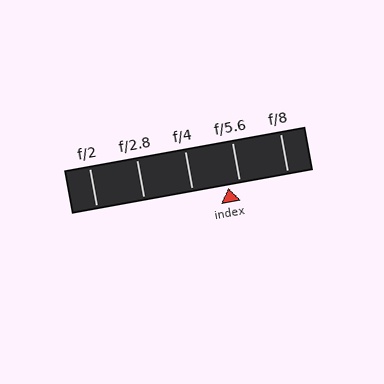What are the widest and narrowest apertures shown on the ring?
The widest aperture shown is f/2 and the narrowest is f/8.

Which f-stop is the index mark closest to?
The index mark is closest to f/5.6.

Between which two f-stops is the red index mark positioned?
The index mark is between f/4 and f/5.6.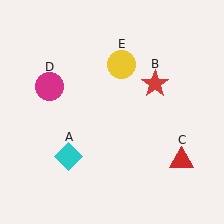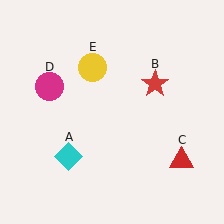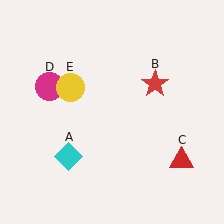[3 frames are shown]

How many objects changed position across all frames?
1 object changed position: yellow circle (object E).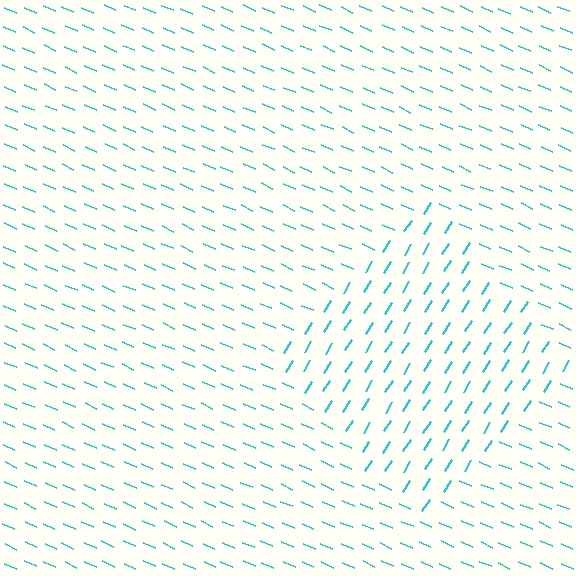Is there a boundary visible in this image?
Yes, there is a texture boundary formed by a change in line orientation.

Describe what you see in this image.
The image is filled with small cyan line segments. A diamond region in the image has lines oriented differently from the surrounding lines, creating a visible texture boundary.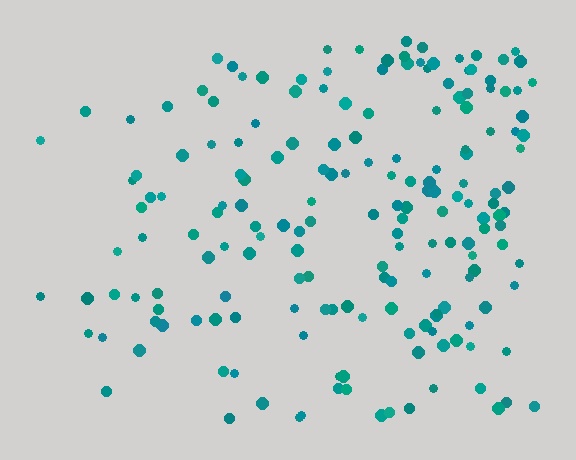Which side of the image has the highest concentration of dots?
The right.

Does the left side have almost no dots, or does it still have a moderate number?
Still a moderate number, just noticeably fewer than the right.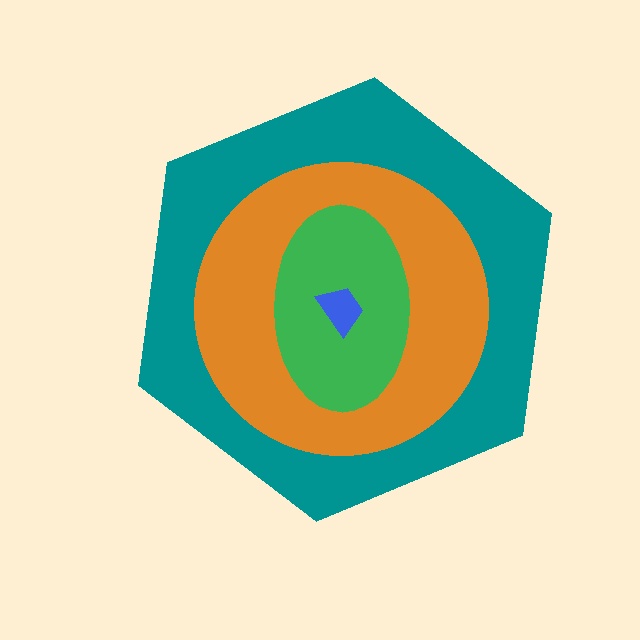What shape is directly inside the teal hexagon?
The orange circle.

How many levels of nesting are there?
4.